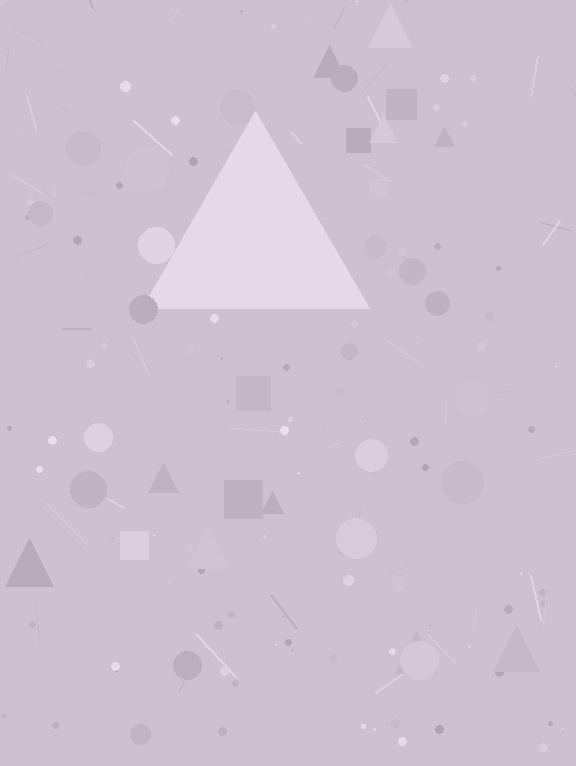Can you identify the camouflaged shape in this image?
The camouflaged shape is a triangle.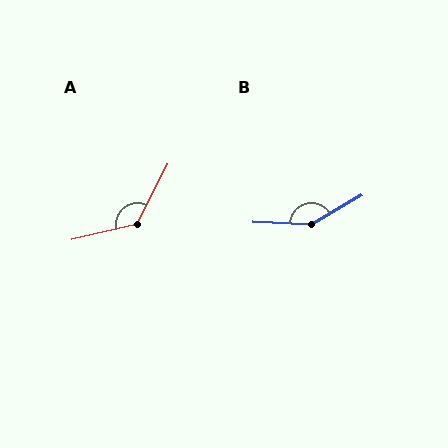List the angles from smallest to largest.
A (131°), B (147°).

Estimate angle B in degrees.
Approximately 147 degrees.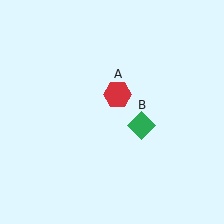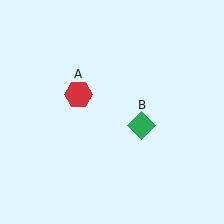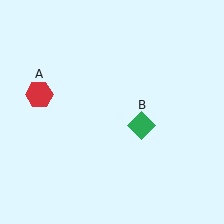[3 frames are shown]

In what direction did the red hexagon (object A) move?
The red hexagon (object A) moved left.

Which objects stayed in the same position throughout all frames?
Green diamond (object B) remained stationary.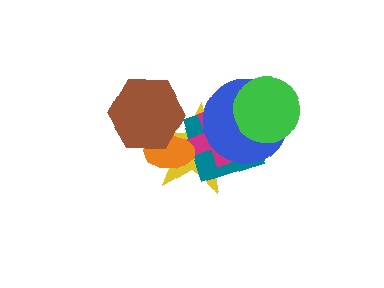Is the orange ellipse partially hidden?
Yes, it is partially covered by another shape.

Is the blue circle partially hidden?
Yes, it is partially covered by another shape.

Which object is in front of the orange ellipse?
The brown hexagon is in front of the orange ellipse.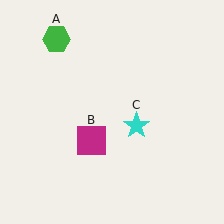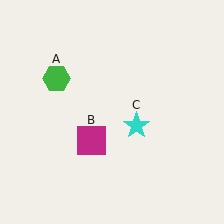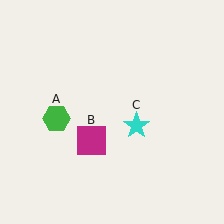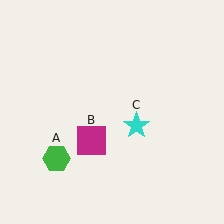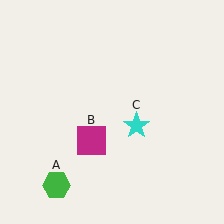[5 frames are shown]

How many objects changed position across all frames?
1 object changed position: green hexagon (object A).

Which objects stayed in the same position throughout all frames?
Magenta square (object B) and cyan star (object C) remained stationary.